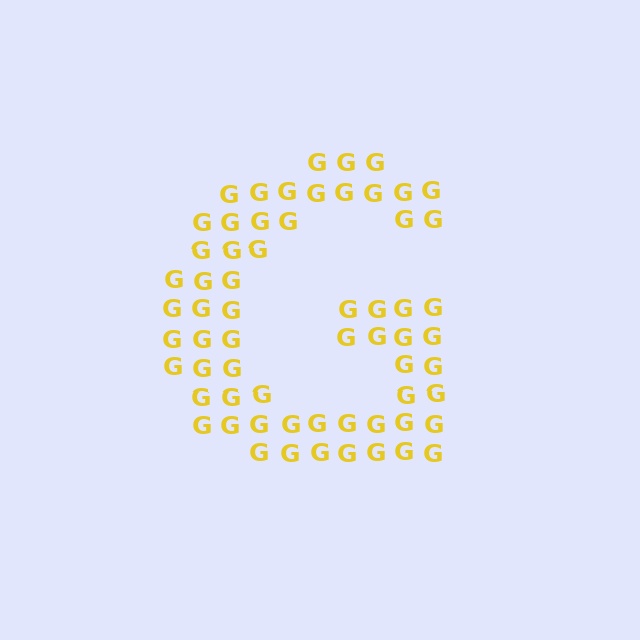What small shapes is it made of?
It is made of small letter G's.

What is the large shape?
The large shape is the letter G.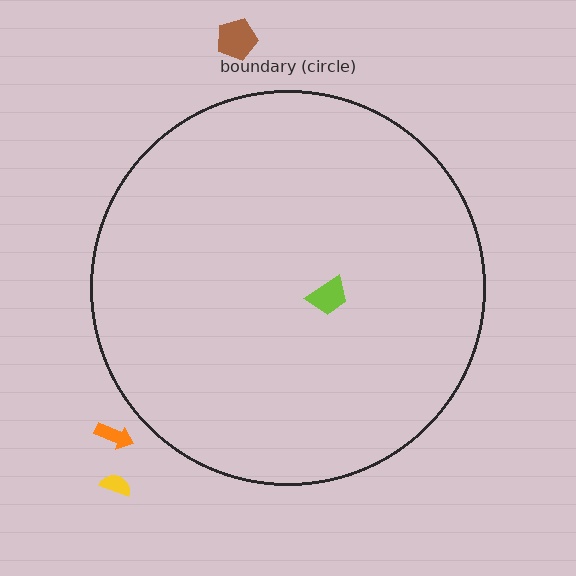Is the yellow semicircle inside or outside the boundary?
Outside.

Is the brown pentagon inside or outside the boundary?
Outside.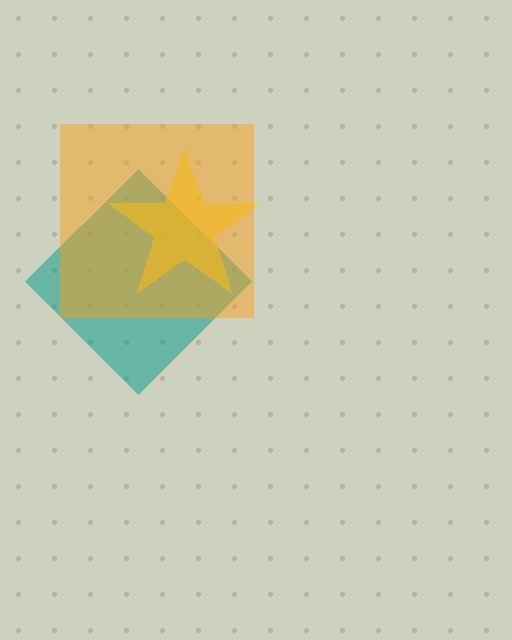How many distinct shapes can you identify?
There are 3 distinct shapes: a teal diamond, a yellow star, an orange square.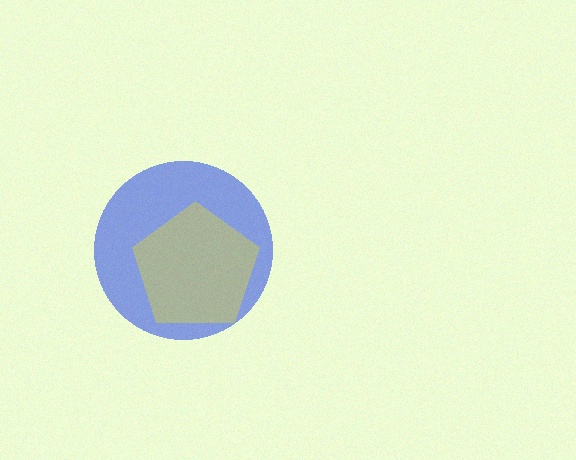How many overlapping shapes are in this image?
There are 2 overlapping shapes in the image.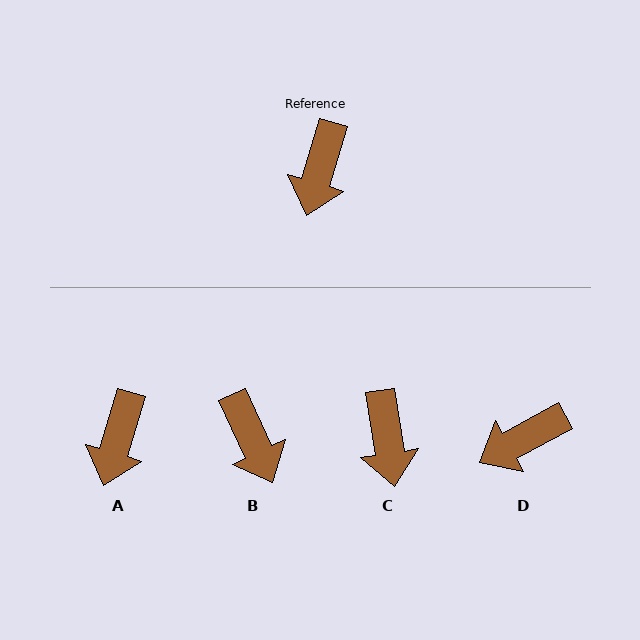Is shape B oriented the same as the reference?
No, it is off by about 41 degrees.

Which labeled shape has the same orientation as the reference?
A.